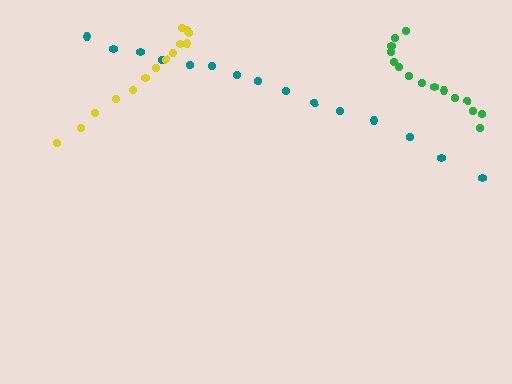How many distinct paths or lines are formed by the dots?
There are 3 distinct paths.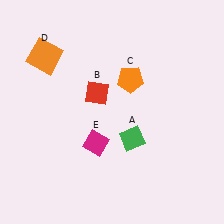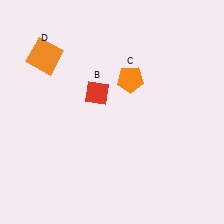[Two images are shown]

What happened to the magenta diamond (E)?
The magenta diamond (E) was removed in Image 2. It was in the bottom-left area of Image 1.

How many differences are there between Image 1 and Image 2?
There are 2 differences between the two images.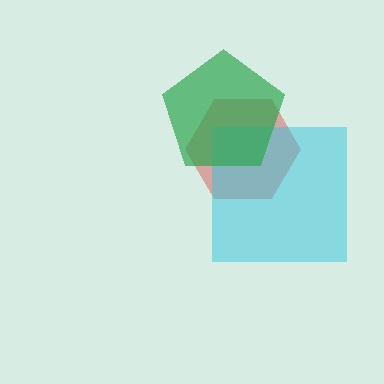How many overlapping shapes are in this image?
There are 3 overlapping shapes in the image.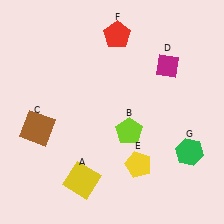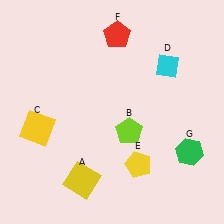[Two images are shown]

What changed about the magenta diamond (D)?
In Image 1, D is magenta. In Image 2, it changed to cyan.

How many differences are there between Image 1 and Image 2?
There are 2 differences between the two images.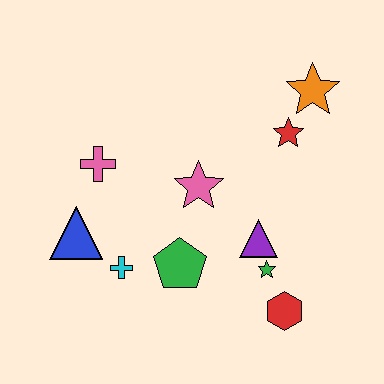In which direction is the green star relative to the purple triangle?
The green star is below the purple triangle.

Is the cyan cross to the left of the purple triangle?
Yes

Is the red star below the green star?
No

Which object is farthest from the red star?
The blue triangle is farthest from the red star.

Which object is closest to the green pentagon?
The cyan cross is closest to the green pentagon.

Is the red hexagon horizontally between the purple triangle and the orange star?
Yes